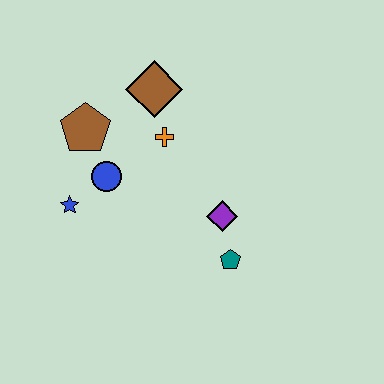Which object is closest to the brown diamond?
The orange cross is closest to the brown diamond.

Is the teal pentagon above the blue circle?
No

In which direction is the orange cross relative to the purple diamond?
The orange cross is above the purple diamond.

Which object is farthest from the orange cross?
The teal pentagon is farthest from the orange cross.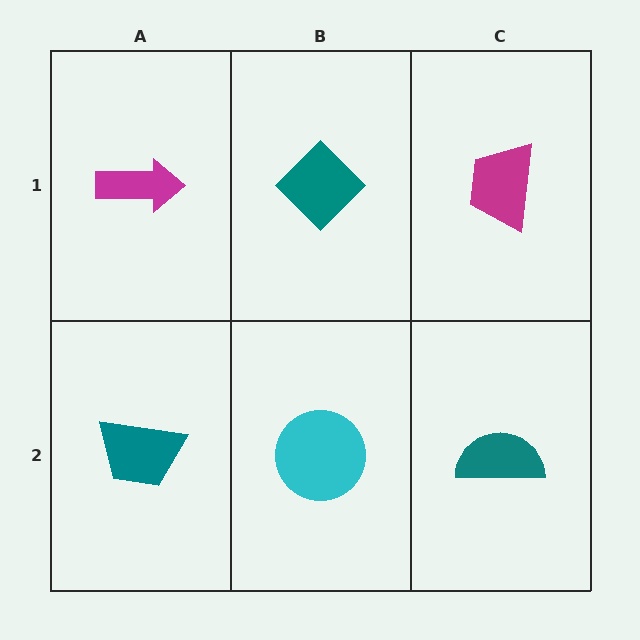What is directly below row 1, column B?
A cyan circle.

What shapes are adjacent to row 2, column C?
A magenta trapezoid (row 1, column C), a cyan circle (row 2, column B).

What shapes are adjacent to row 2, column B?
A teal diamond (row 1, column B), a teal trapezoid (row 2, column A), a teal semicircle (row 2, column C).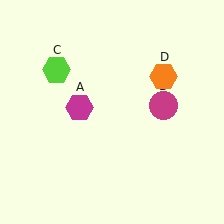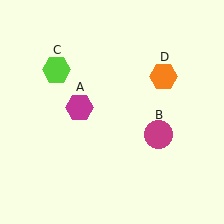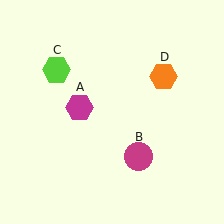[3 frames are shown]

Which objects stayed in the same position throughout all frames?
Magenta hexagon (object A) and lime hexagon (object C) and orange hexagon (object D) remained stationary.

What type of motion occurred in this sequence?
The magenta circle (object B) rotated clockwise around the center of the scene.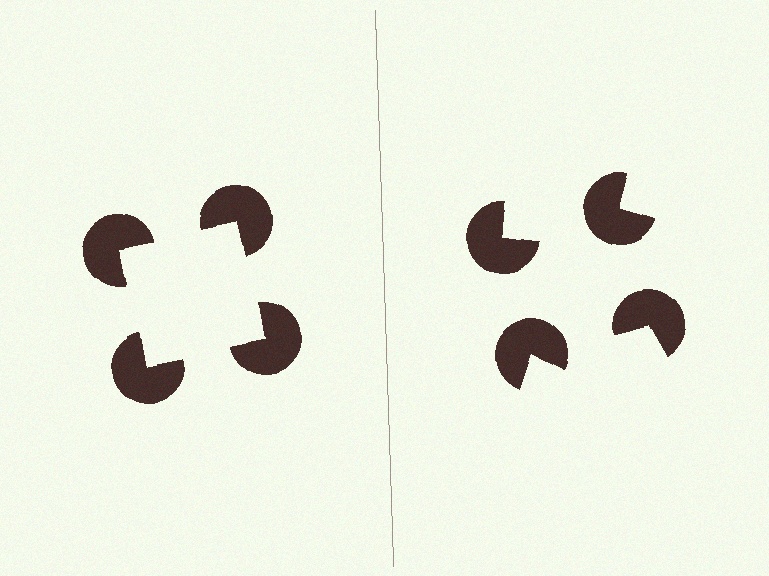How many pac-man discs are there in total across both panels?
8 — 4 on each side.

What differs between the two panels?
The pac-man discs are positioned identically on both sides; only the wedge orientations differ. On the left they align to a square; on the right they are misaligned.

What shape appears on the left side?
An illusory square.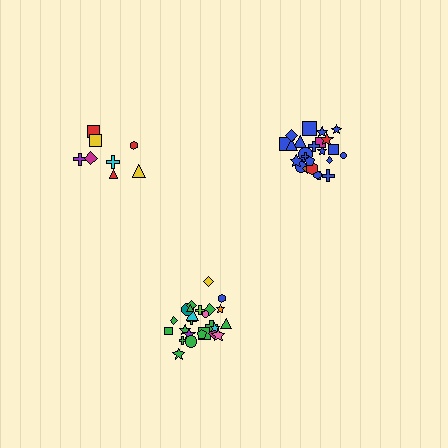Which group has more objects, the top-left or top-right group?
The top-right group.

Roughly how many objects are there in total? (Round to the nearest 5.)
Roughly 60 objects in total.